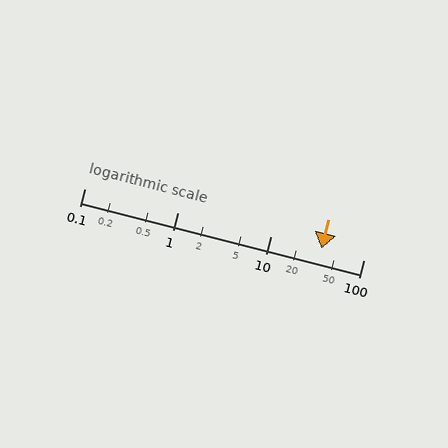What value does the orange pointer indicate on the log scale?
The pointer indicates approximately 35.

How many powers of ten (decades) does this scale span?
The scale spans 3 decades, from 0.1 to 100.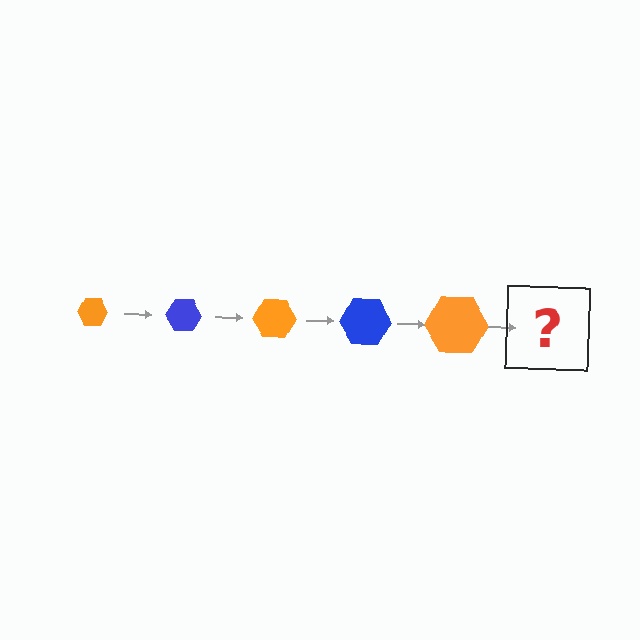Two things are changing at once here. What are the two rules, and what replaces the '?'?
The two rules are that the hexagon grows larger each step and the color cycles through orange and blue. The '?' should be a blue hexagon, larger than the previous one.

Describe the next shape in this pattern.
It should be a blue hexagon, larger than the previous one.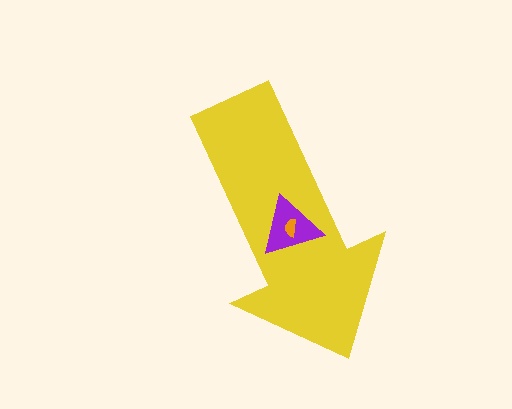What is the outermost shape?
The yellow arrow.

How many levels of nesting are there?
3.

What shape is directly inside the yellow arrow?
The purple triangle.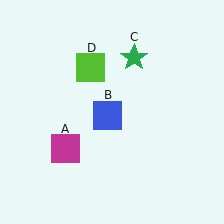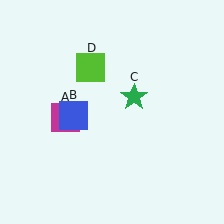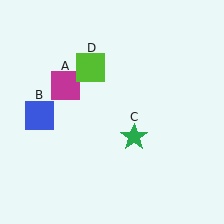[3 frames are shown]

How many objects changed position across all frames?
3 objects changed position: magenta square (object A), blue square (object B), green star (object C).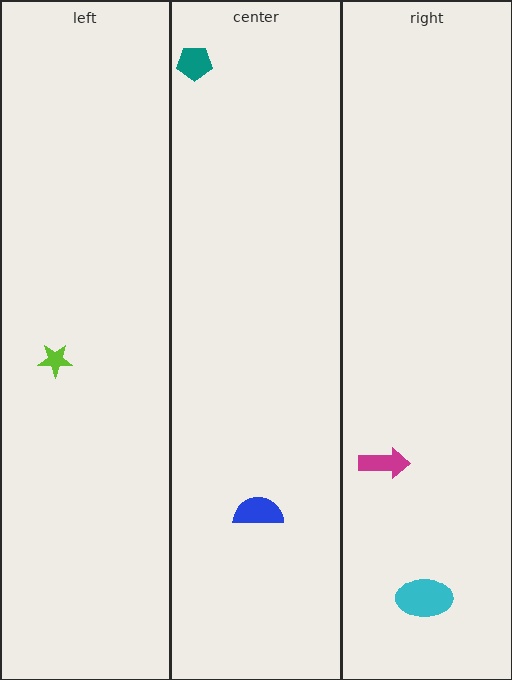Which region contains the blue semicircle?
The center region.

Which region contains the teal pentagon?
The center region.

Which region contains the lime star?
The left region.